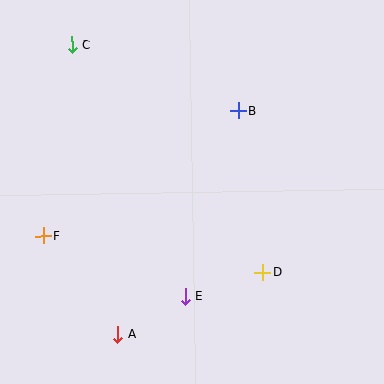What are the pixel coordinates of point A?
Point A is at (118, 334).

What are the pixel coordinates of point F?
Point F is at (43, 236).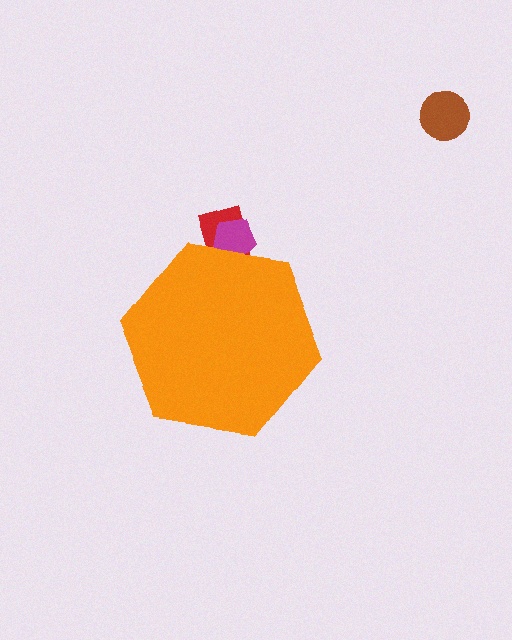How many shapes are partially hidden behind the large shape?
2 shapes are partially hidden.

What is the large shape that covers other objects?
An orange hexagon.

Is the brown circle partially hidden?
No, the brown circle is fully visible.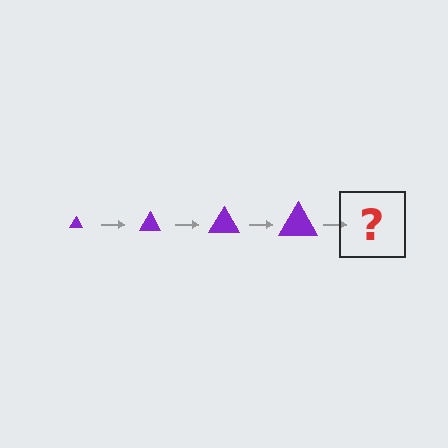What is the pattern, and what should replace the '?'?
The pattern is that the triangle gets progressively larger each step. The '?' should be a purple triangle, larger than the previous one.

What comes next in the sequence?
The next element should be a purple triangle, larger than the previous one.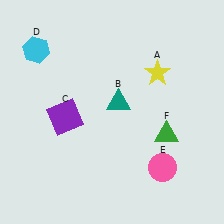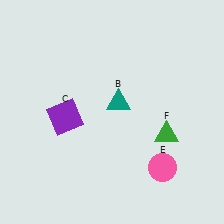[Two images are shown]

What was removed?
The yellow star (A), the cyan hexagon (D) were removed in Image 2.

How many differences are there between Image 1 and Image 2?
There are 2 differences between the two images.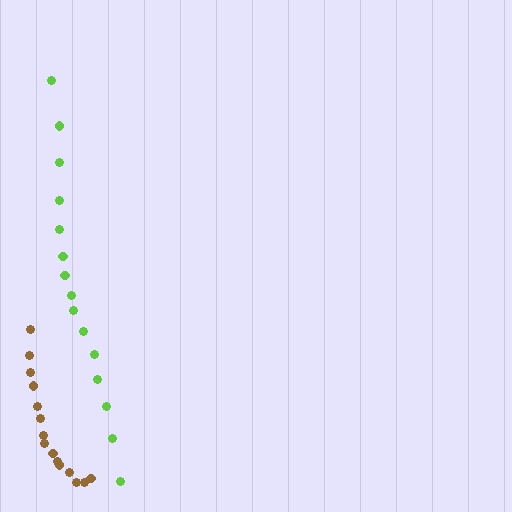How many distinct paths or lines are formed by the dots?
There are 2 distinct paths.